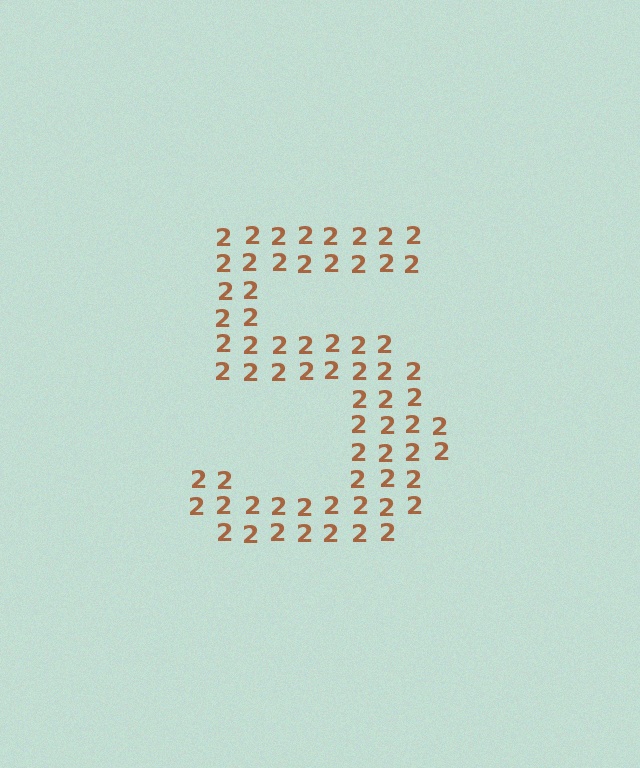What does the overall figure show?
The overall figure shows the digit 5.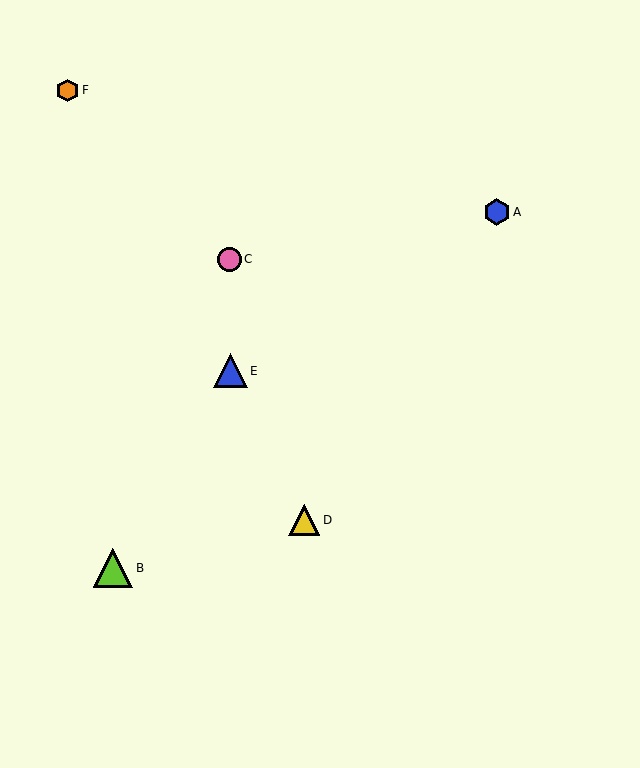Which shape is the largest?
The lime triangle (labeled B) is the largest.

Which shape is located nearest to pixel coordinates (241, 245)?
The pink circle (labeled C) at (229, 259) is nearest to that location.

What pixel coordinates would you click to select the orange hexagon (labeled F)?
Click at (67, 90) to select the orange hexagon F.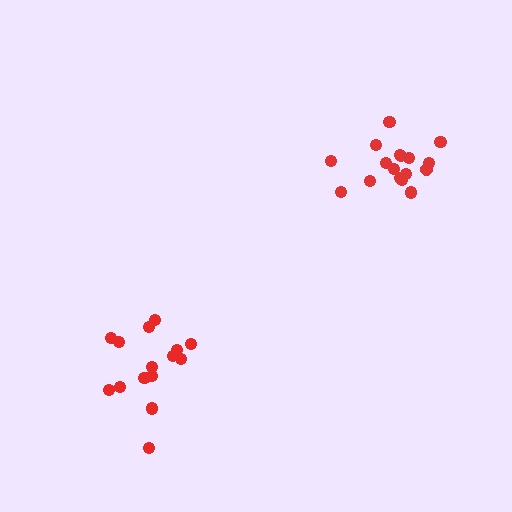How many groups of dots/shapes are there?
There are 2 groups.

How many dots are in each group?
Group 1: 17 dots, Group 2: 15 dots (32 total).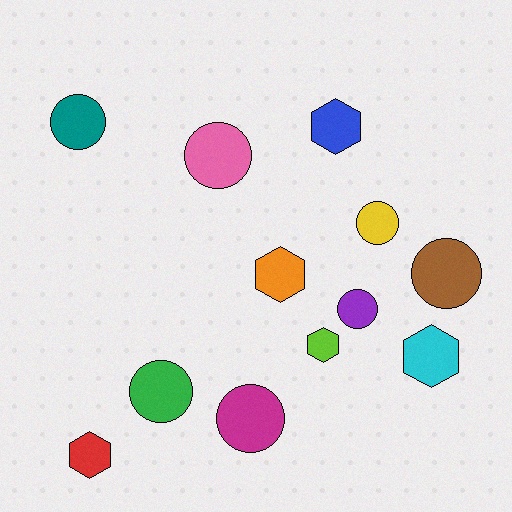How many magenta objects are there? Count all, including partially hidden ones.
There is 1 magenta object.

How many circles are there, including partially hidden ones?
There are 7 circles.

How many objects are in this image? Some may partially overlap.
There are 12 objects.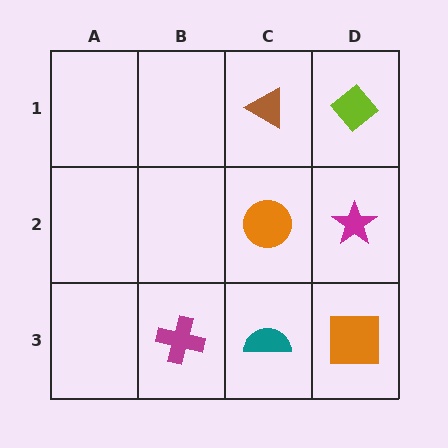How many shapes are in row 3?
3 shapes.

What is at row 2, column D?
A magenta star.